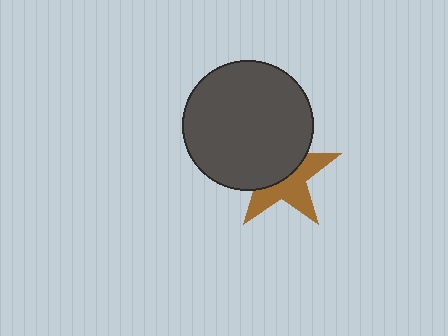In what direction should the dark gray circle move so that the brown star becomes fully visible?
The dark gray circle should move toward the upper-left. That is the shortest direction to clear the overlap and leave the brown star fully visible.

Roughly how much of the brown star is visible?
About half of it is visible (roughly 48%).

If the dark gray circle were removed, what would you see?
You would see the complete brown star.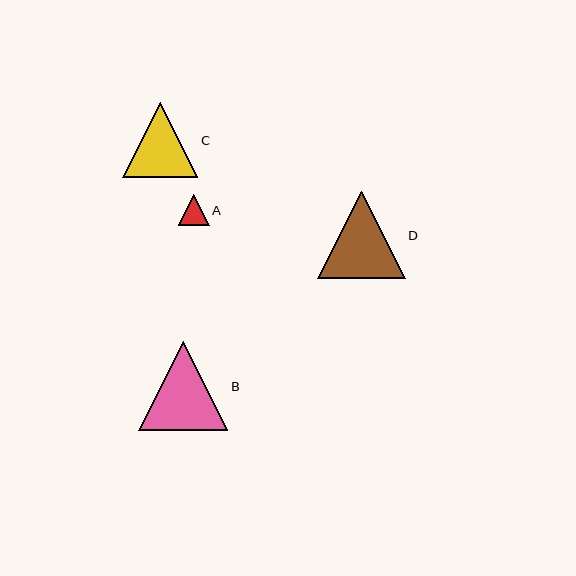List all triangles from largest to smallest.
From largest to smallest: B, D, C, A.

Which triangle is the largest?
Triangle B is the largest with a size of approximately 89 pixels.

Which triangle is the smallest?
Triangle A is the smallest with a size of approximately 31 pixels.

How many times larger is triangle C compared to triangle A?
Triangle C is approximately 2.4 times the size of triangle A.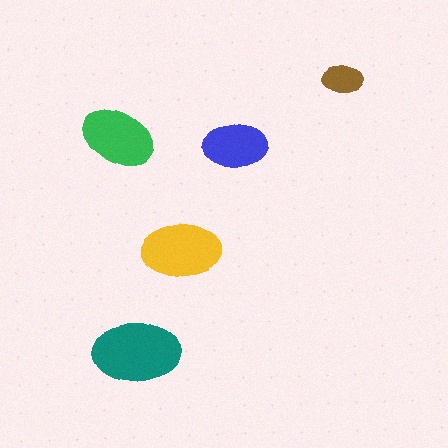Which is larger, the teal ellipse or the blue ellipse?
The teal one.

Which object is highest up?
The brown ellipse is topmost.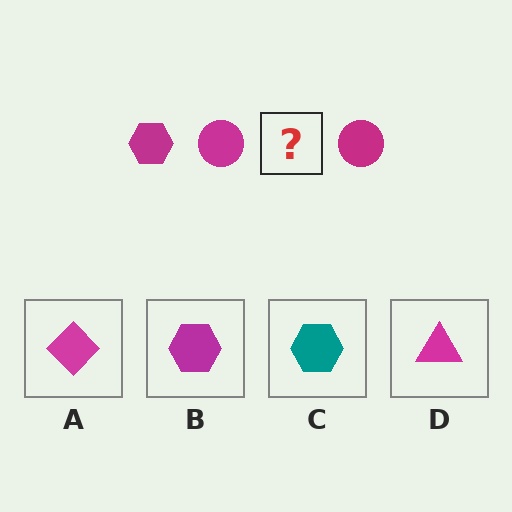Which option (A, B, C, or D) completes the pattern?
B.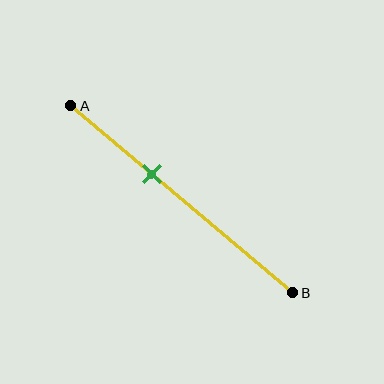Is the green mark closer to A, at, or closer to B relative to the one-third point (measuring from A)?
The green mark is closer to point B than the one-third point of segment AB.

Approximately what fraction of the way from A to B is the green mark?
The green mark is approximately 35% of the way from A to B.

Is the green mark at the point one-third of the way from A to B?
No, the mark is at about 35% from A, not at the 33% one-third point.